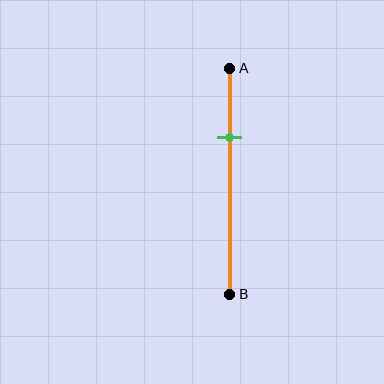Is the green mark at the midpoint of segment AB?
No, the mark is at about 30% from A, not at the 50% midpoint.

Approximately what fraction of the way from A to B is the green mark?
The green mark is approximately 30% of the way from A to B.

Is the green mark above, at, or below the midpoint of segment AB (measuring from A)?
The green mark is above the midpoint of segment AB.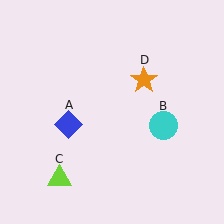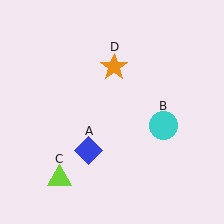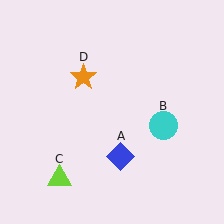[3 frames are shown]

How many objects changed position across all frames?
2 objects changed position: blue diamond (object A), orange star (object D).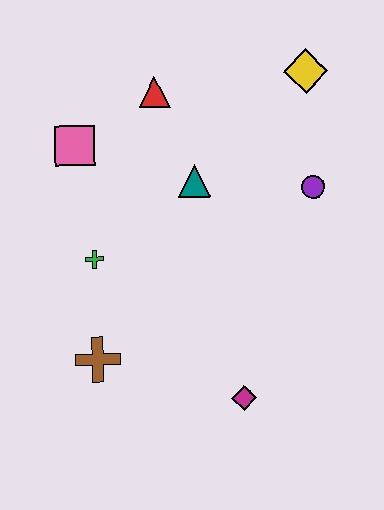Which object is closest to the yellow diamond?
The purple circle is closest to the yellow diamond.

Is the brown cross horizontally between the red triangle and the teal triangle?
No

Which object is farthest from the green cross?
The yellow diamond is farthest from the green cross.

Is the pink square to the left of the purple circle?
Yes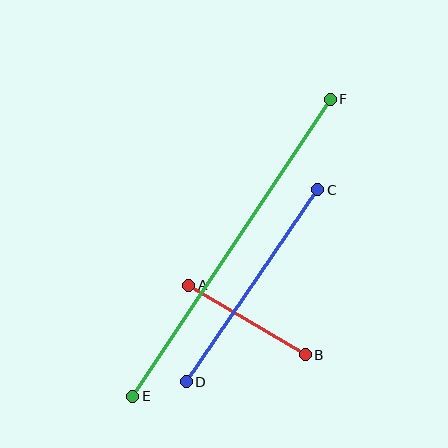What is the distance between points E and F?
The distance is approximately 356 pixels.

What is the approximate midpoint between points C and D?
The midpoint is at approximately (252, 286) pixels.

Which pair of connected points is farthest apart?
Points E and F are farthest apart.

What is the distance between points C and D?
The distance is approximately 232 pixels.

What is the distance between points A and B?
The distance is approximately 136 pixels.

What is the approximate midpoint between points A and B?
The midpoint is at approximately (247, 320) pixels.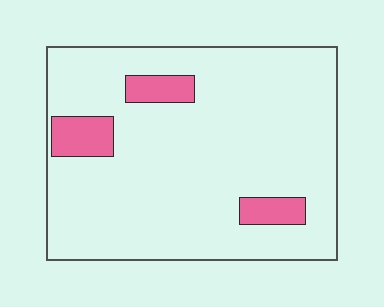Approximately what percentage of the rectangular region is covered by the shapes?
Approximately 10%.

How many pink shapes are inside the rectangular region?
3.